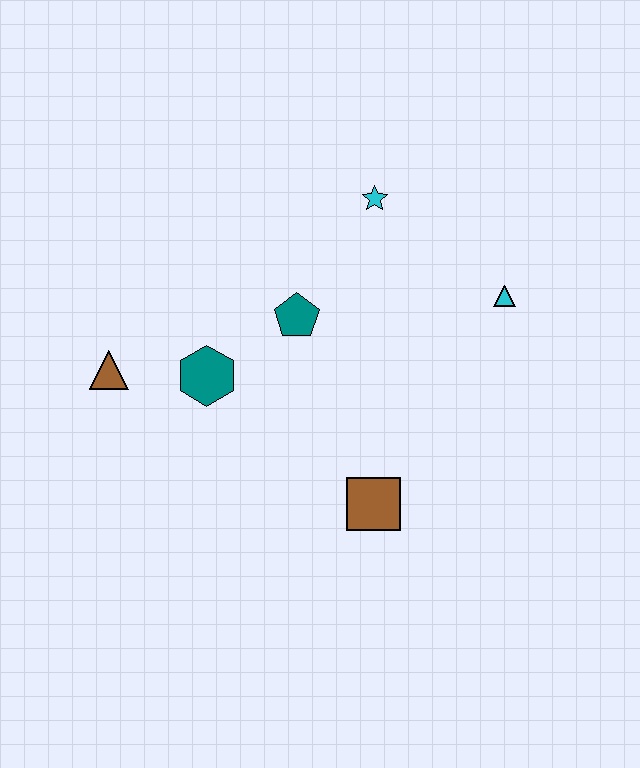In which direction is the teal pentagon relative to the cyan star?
The teal pentagon is below the cyan star.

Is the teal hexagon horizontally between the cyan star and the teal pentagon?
No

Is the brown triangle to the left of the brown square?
Yes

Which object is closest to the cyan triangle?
The cyan star is closest to the cyan triangle.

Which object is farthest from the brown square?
The cyan star is farthest from the brown square.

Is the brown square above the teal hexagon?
No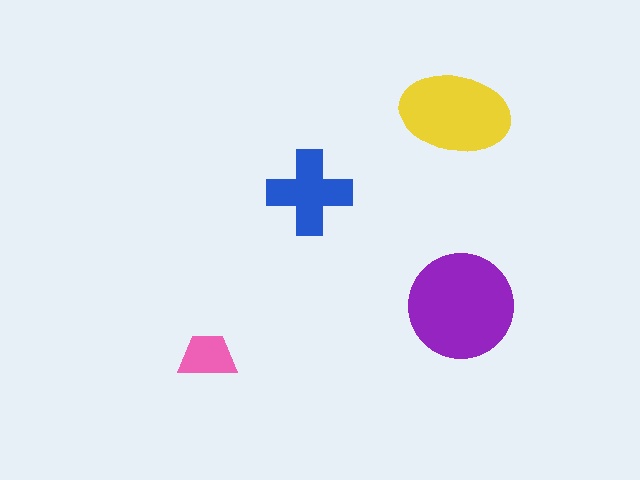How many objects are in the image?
There are 4 objects in the image.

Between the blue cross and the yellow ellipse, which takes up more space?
The yellow ellipse.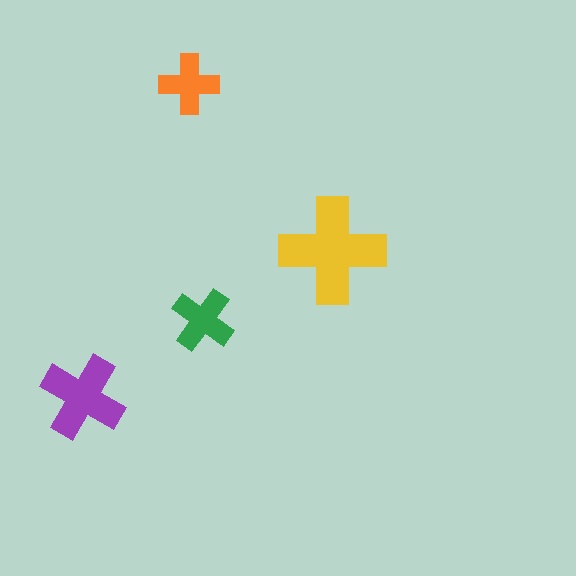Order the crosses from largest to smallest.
the yellow one, the purple one, the green one, the orange one.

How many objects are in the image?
There are 4 objects in the image.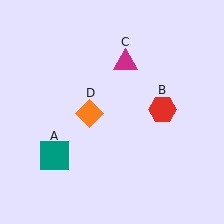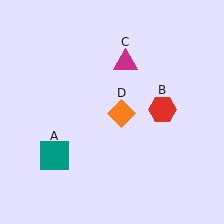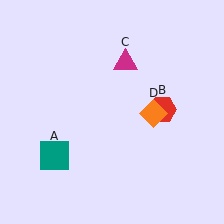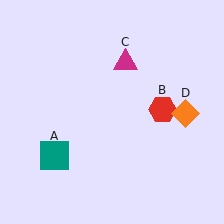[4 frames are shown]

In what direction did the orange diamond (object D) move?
The orange diamond (object D) moved right.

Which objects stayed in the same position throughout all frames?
Teal square (object A) and red hexagon (object B) and magenta triangle (object C) remained stationary.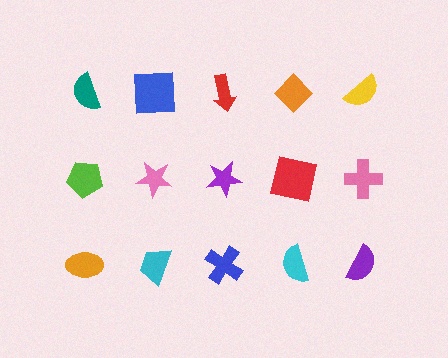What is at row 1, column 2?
A blue square.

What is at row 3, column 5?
A purple semicircle.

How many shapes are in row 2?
5 shapes.